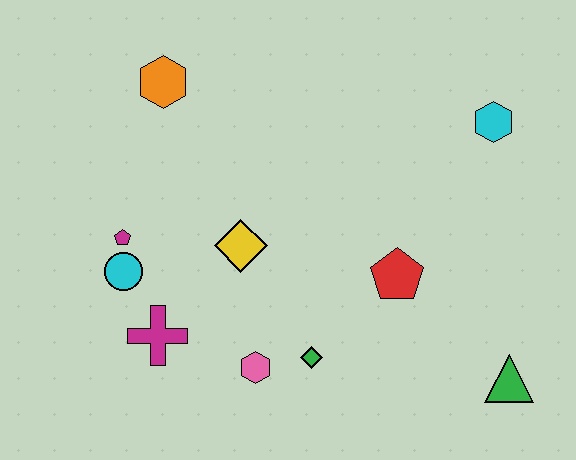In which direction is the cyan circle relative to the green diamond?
The cyan circle is to the left of the green diamond.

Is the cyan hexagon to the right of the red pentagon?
Yes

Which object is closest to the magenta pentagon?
The cyan circle is closest to the magenta pentagon.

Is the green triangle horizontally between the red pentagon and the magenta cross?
No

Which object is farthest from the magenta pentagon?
The green triangle is farthest from the magenta pentagon.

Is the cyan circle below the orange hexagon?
Yes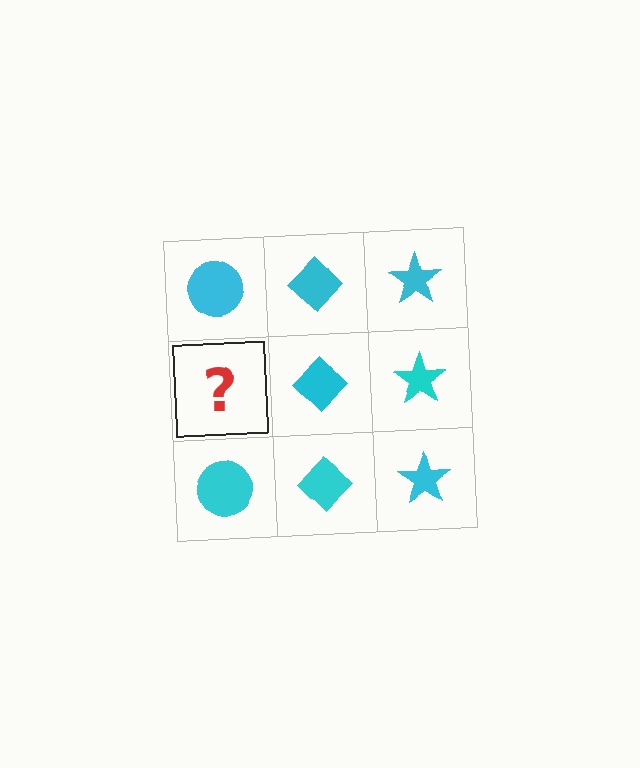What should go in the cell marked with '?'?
The missing cell should contain a cyan circle.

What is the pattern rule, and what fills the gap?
The rule is that each column has a consistent shape. The gap should be filled with a cyan circle.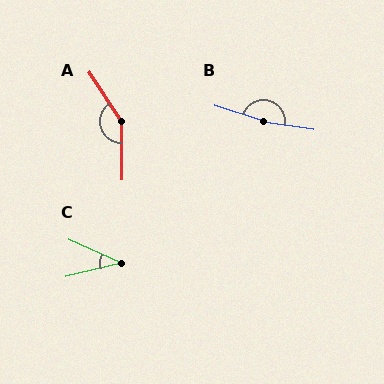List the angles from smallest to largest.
C (38°), A (147°), B (170°).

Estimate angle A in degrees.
Approximately 147 degrees.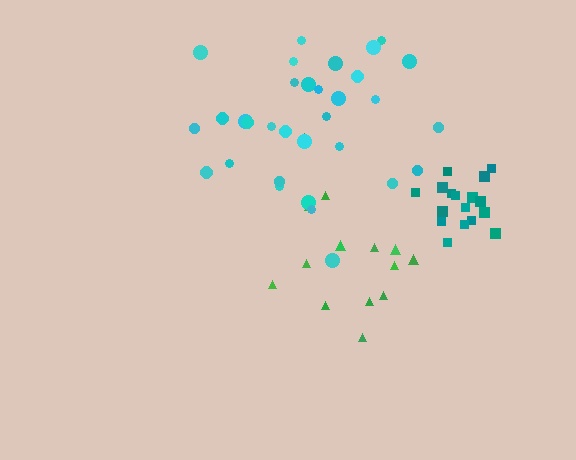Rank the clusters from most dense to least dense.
teal, cyan, green.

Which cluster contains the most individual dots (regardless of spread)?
Cyan (32).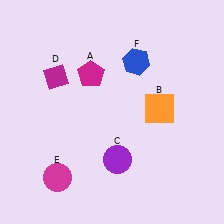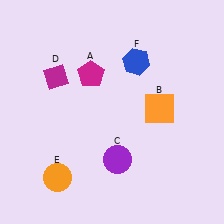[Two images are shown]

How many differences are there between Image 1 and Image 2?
There is 1 difference between the two images.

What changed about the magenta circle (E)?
In Image 1, E is magenta. In Image 2, it changed to orange.